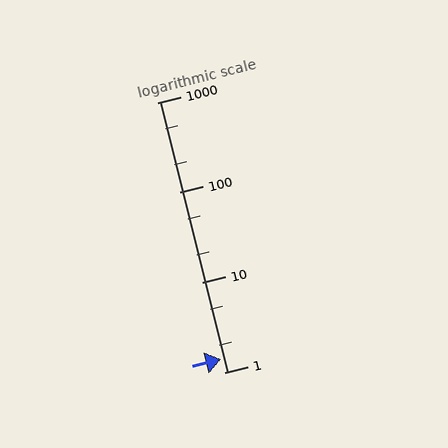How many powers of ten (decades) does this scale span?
The scale spans 3 decades, from 1 to 1000.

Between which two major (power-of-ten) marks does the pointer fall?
The pointer is between 1 and 10.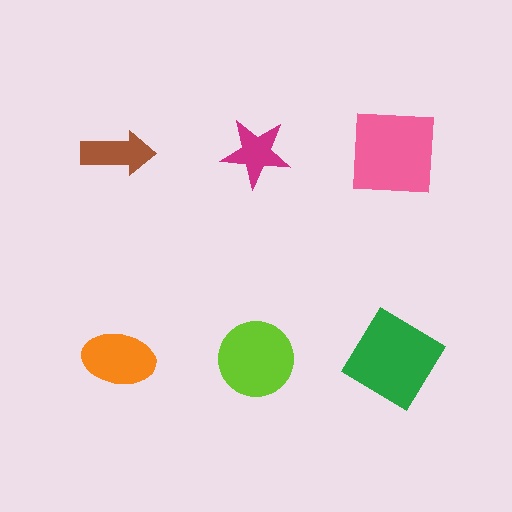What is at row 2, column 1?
An orange ellipse.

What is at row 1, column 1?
A brown arrow.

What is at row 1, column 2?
A magenta star.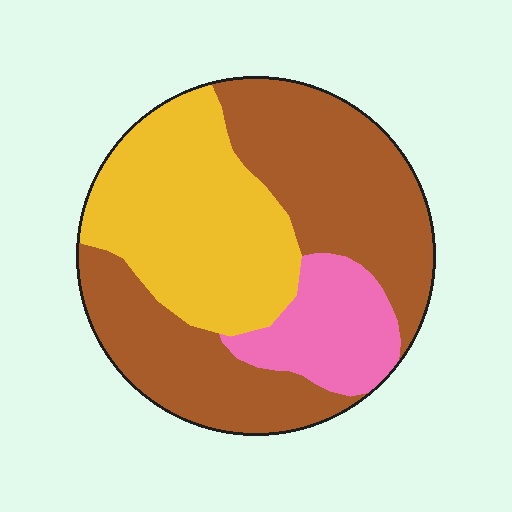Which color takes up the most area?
Brown, at roughly 50%.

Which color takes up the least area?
Pink, at roughly 15%.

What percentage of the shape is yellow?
Yellow covers about 35% of the shape.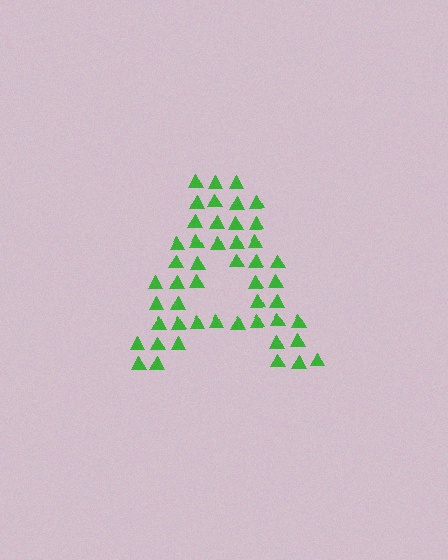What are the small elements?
The small elements are triangles.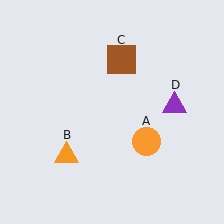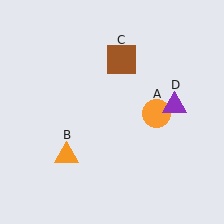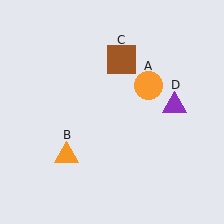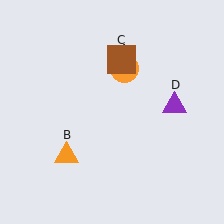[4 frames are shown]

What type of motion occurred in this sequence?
The orange circle (object A) rotated counterclockwise around the center of the scene.